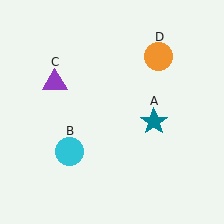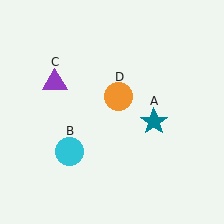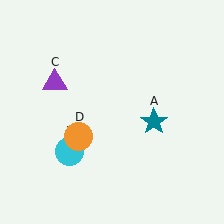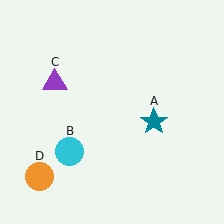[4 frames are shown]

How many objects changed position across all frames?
1 object changed position: orange circle (object D).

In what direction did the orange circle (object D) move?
The orange circle (object D) moved down and to the left.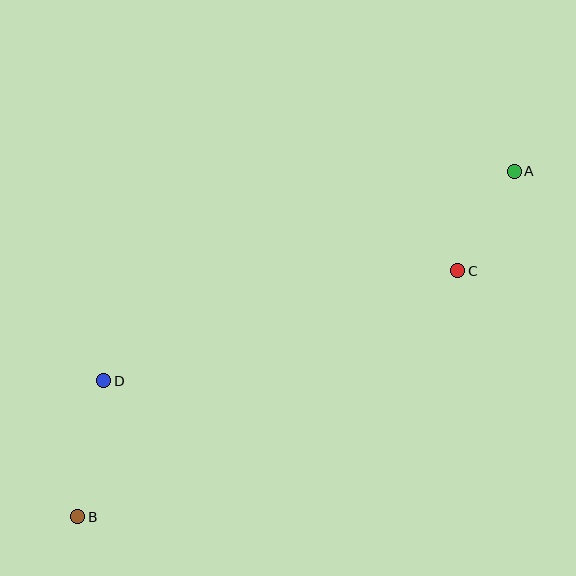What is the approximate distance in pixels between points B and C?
The distance between B and C is approximately 453 pixels.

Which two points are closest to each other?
Points A and C are closest to each other.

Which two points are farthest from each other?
Points A and B are farthest from each other.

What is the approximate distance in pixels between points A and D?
The distance between A and D is approximately 461 pixels.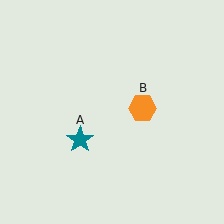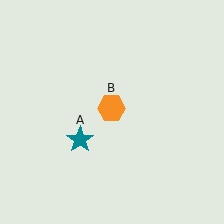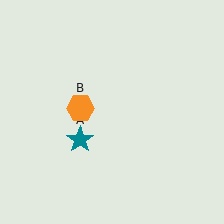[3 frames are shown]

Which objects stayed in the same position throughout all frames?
Teal star (object A) remained stationary.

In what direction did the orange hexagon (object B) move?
The orange hexagon (object B) moved left.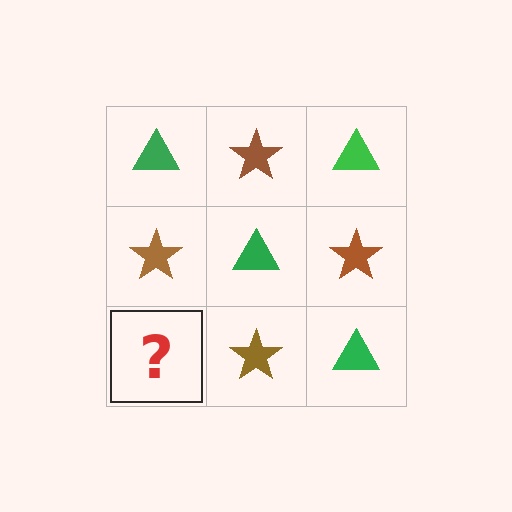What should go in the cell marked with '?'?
The missing cell should contain a green triangle.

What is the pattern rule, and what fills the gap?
The rule is that it alternates green triangle and brown star in a checkerboard pattern. The gap should be filled with a green triangle.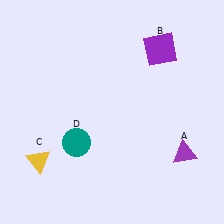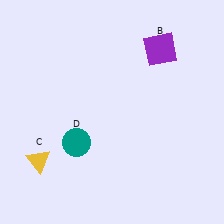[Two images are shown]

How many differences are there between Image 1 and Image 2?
There is 1 difference between the two images.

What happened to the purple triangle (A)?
The purple triangle (A) was removed in Image 2. It was in the bottom-right area of Image 1.